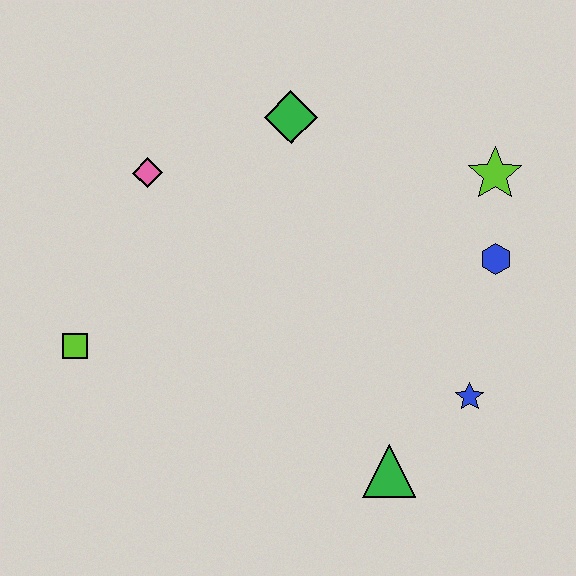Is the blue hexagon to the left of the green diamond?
No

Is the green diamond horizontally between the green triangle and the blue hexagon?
No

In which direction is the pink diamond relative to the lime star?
The pink diamond is to the left of the lime star.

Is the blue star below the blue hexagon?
Yes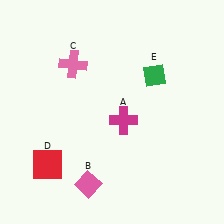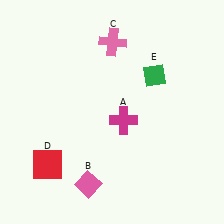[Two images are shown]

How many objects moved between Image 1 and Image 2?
1 object moved between the two images.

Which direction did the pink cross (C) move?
The pink cross (C) moved right.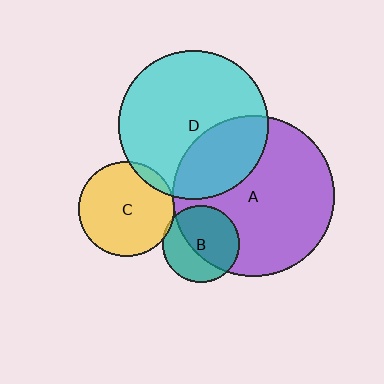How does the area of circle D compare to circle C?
Approximately 2.5 times.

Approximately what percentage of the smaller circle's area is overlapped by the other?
Approximately 60%.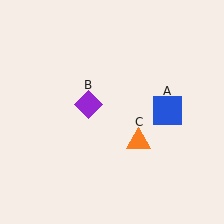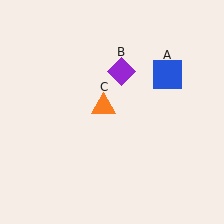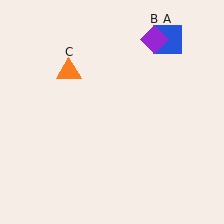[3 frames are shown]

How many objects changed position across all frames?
3 objects changed position: blue square (object A), purple diamond (object B), orange triangle (object C).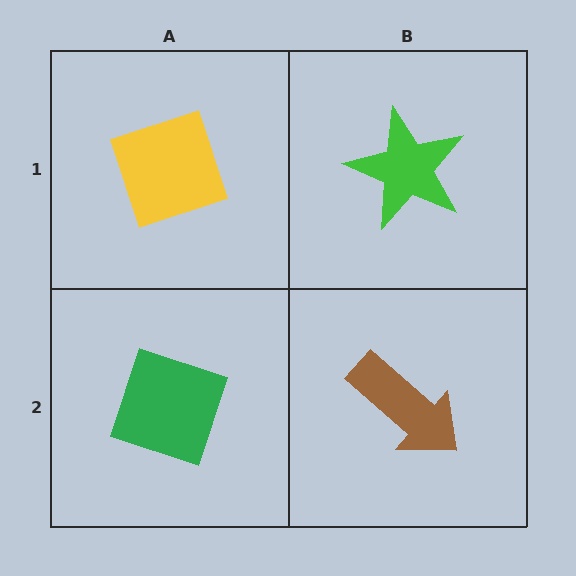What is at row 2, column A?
A green diamond.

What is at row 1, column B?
A green star.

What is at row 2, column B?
A brown arrow.